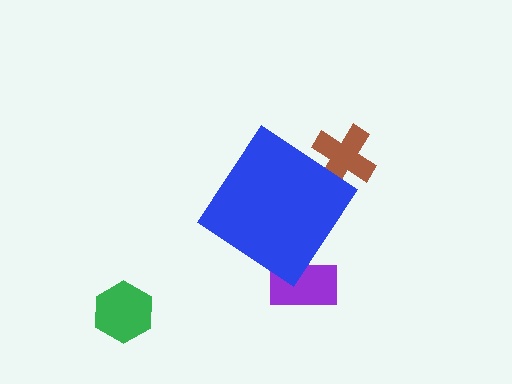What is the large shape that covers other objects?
A blue diamond.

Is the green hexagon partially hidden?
No, the green hexagon is fully visible.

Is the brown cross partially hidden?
Yes, the brown cross is partially hidden behind the blue diamond.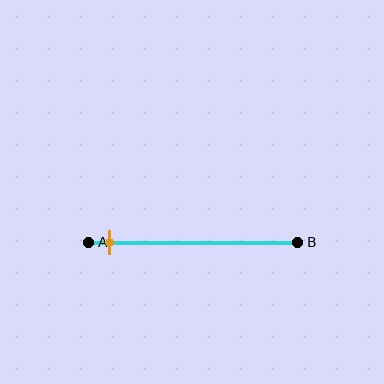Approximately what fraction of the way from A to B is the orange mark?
The orange mark is approximately 10% of the way from A to B.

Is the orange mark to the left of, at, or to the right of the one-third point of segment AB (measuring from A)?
The orange mark is to the left of the one-third point of segment AB.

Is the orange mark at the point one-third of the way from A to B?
No, the mark is at about 10% from A, not at the 33% one-third point.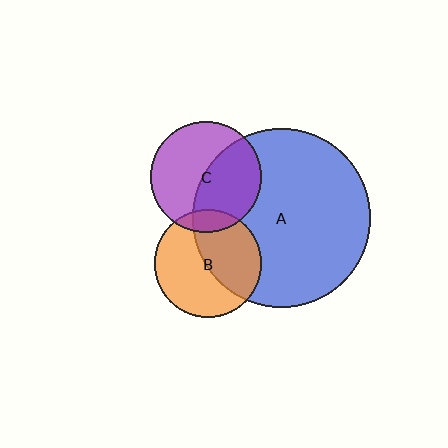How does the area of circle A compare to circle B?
Approximately 2.8 times.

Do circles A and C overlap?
Yes.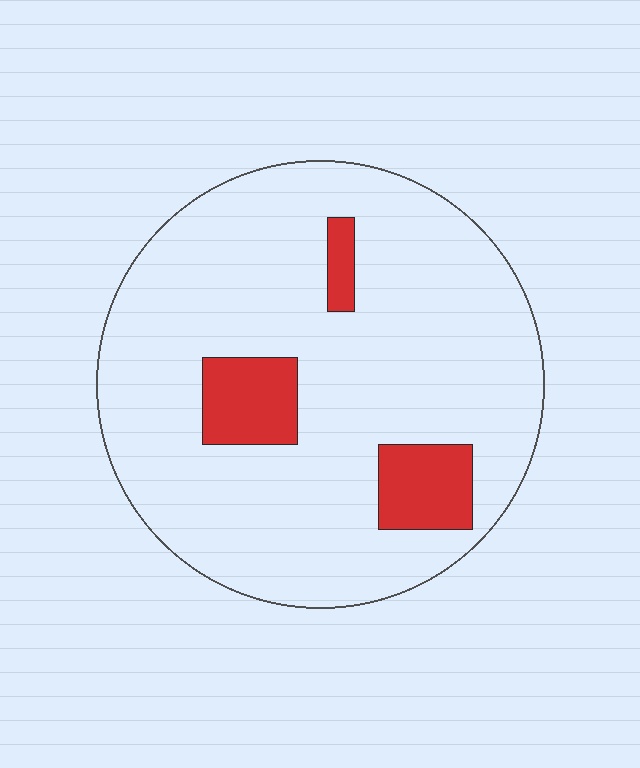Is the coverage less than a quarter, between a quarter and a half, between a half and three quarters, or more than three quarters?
Less than a quarter.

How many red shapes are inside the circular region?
3.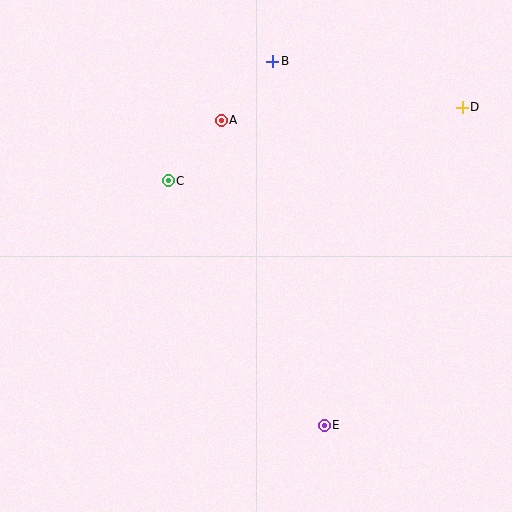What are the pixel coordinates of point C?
Point C is at (168, 181).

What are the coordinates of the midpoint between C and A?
The midpoint between C and A is at (195, 151).